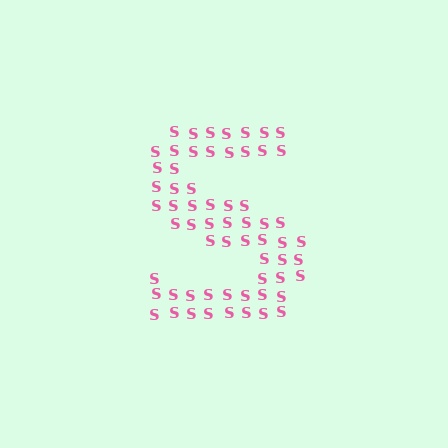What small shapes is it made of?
It is made of small letter S's.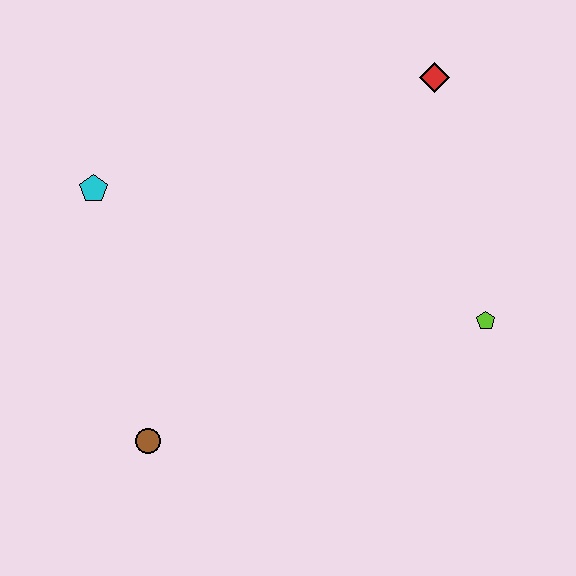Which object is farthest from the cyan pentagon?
The lime pentagon is farthest from the cyan pentagon.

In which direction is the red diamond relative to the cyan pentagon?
The red diamond is to the right of the cyan pentagon.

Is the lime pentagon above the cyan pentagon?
No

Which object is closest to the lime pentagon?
The red diamond is closest to the lime pentagon.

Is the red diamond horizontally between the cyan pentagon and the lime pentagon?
Yes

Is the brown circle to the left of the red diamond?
Yes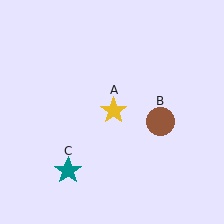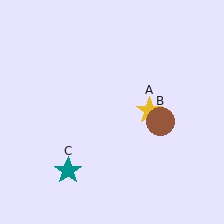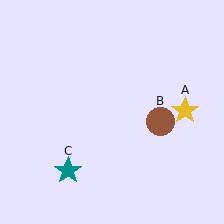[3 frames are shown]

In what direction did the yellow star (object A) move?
The yellow star (object A) moved right.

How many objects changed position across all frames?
1 object changed position: yellow star (object A).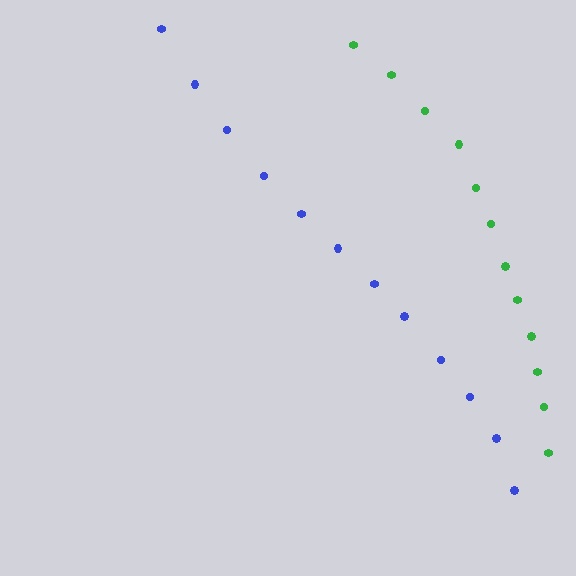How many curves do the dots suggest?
There are 2 distinct paths.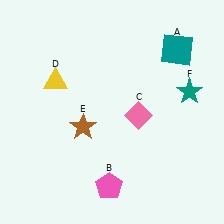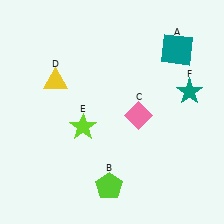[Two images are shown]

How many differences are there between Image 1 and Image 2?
There are 2 differences between the two images.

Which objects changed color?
B changed from pink to lime. E changed from brown to lime.